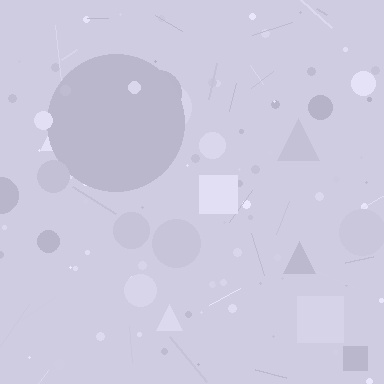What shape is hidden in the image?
A circle is hidden in the image.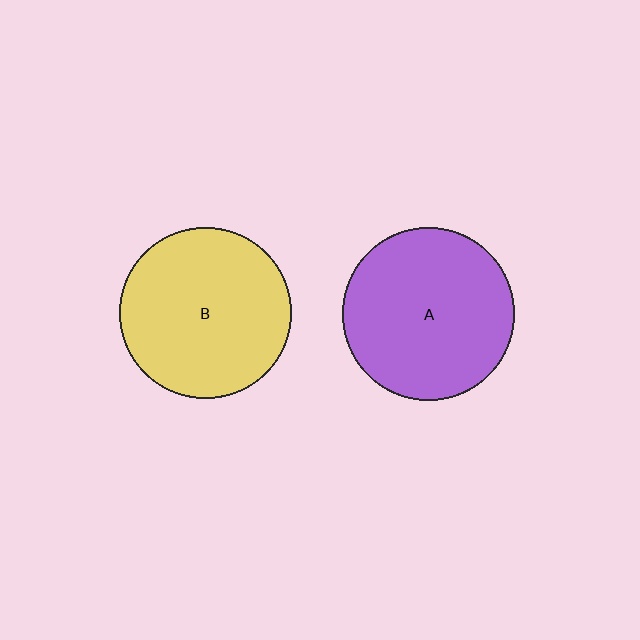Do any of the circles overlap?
No, none of the circles overlap.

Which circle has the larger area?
Circle A (purple).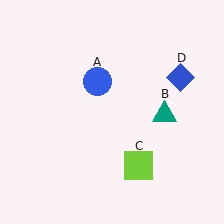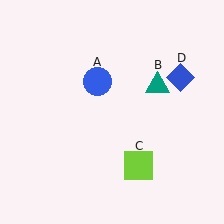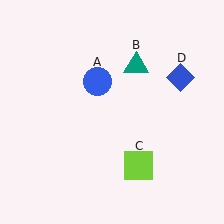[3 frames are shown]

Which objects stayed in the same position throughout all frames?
Blue circle (object A) and lime square (object C) and blue diamond (object D) remained stationary.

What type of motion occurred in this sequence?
The teal triangle (object B) rotated counterclockwise around the center of the scene.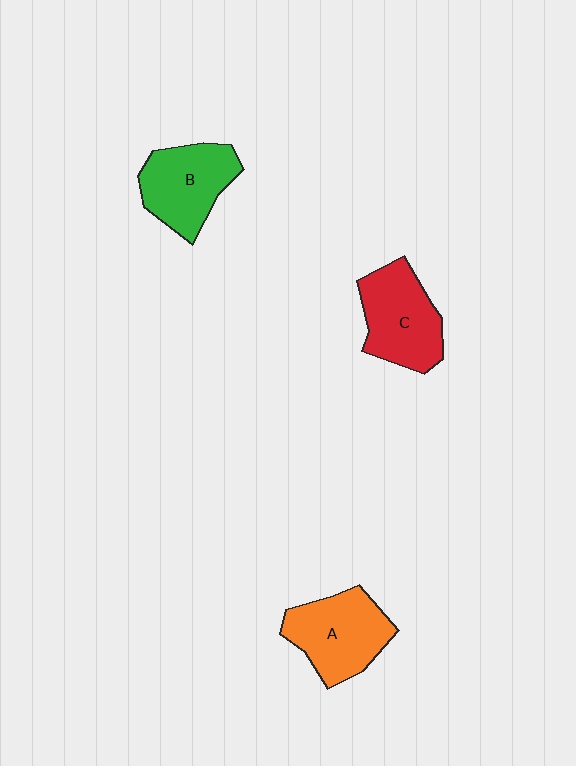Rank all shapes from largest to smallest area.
From largest to smallest: A (orange), C (red), B (green).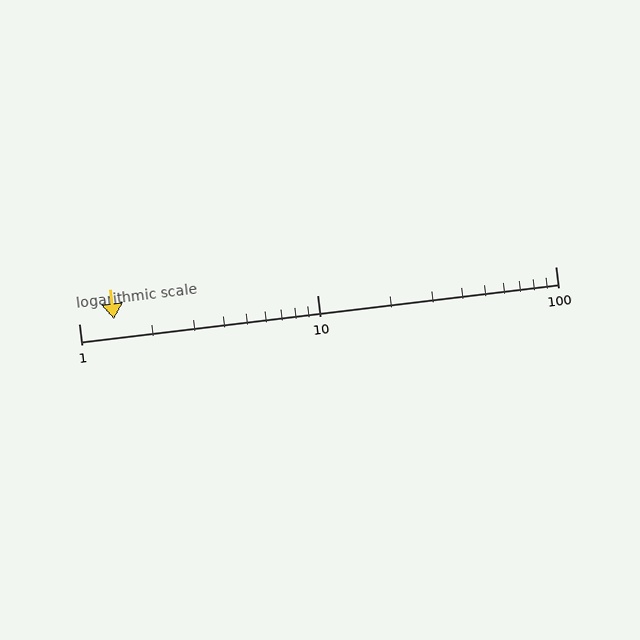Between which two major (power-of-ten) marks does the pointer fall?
The pointer is between 1 and 10.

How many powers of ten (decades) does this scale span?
The scale spans 2 decades, from 1 to 100.